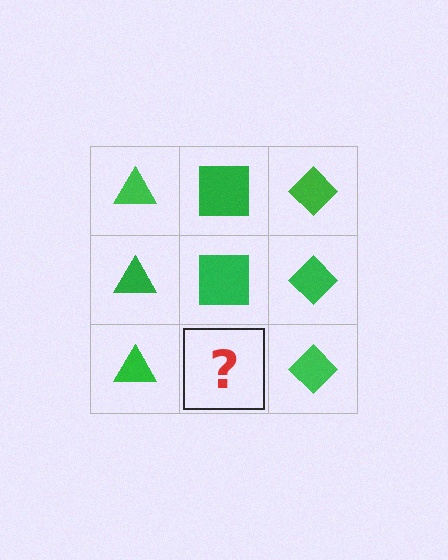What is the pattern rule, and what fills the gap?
The rule is that each column has a consistent shape. The gap should be filled with a green square.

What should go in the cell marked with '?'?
The missing cell should contain a green square.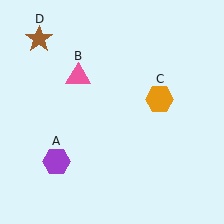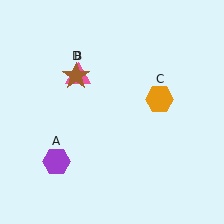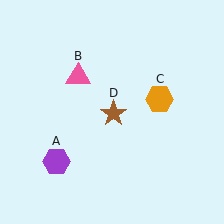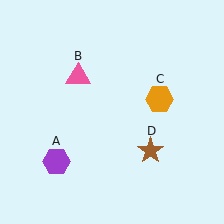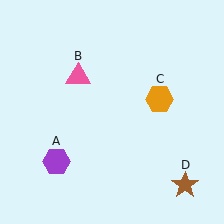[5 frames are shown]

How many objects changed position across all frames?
1 object changed position: brown star (object D).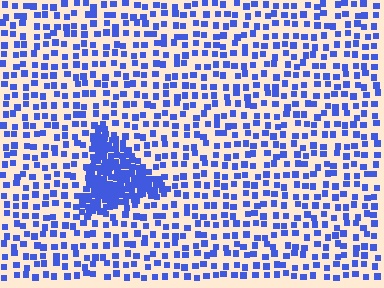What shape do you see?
I see a triangle.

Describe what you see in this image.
The image contains small blue elements arranged at two different densities. A triangle-shaped region is visible where the elements are more densely packed than the surrounding area.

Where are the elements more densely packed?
The elements are more densely packed inside the triangle boundary.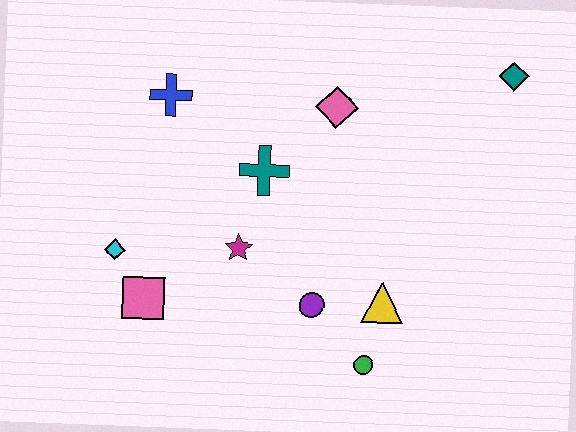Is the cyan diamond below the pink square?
No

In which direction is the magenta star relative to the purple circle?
The magenta star is to the left of the purple circle.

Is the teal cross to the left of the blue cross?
No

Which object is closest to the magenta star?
The teal cross is closest to the magenta star.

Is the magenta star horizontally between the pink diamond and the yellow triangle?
No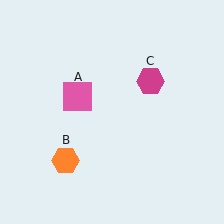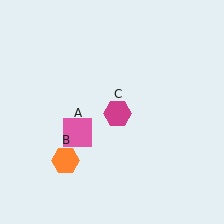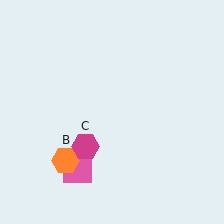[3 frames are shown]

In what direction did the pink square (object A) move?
The pink square (object A) moved down.